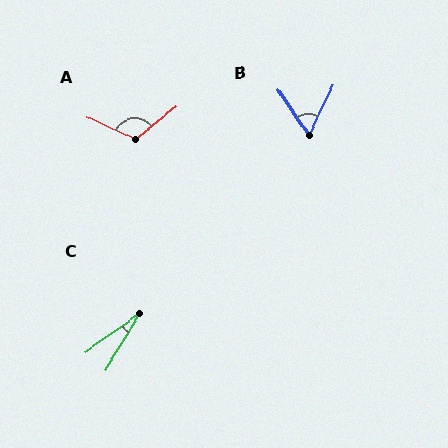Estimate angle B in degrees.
Approximately 61 degrees.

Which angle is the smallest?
C, at approximately 23 degrees.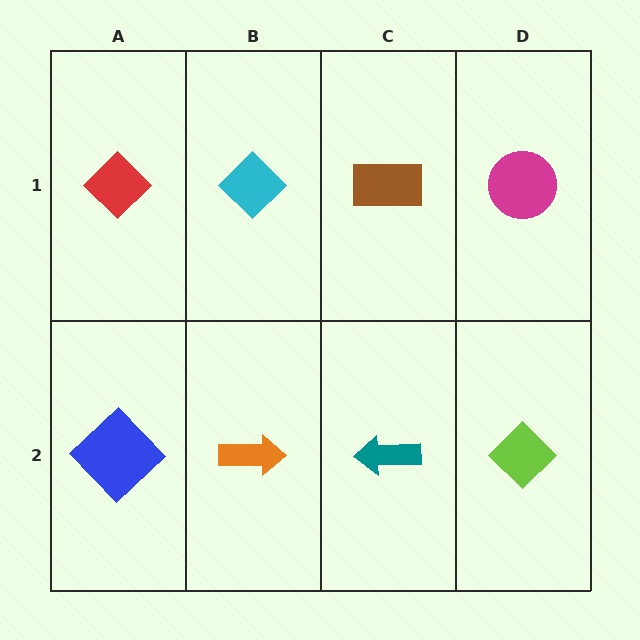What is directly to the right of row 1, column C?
A magenta circle.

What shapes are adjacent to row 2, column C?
A brown rectangle (row 1, column C), an orange arrow (row 2, column B), a lime diamond (row 2, column D).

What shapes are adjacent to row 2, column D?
A magenta circle (row 1, column D), a teal arrow (row 2, column C).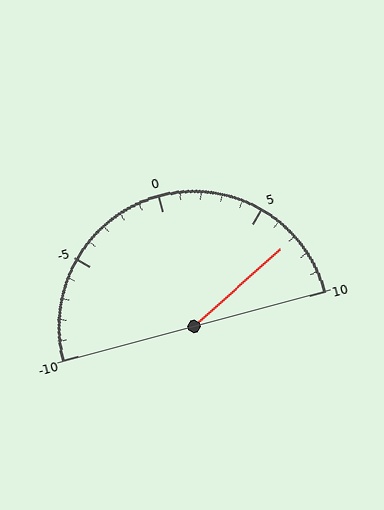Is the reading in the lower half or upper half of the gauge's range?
The reading is in the upper half of the range (-10 to 10).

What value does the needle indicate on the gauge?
The needle indicates approximately 7.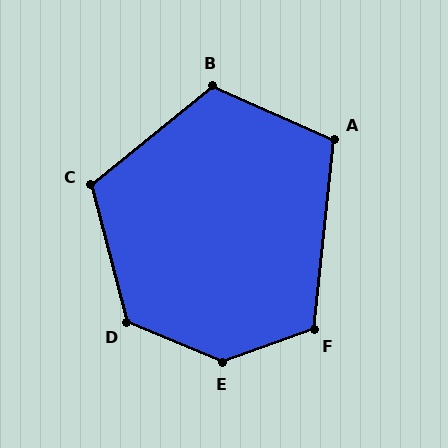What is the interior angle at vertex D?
Approximately 127 degrees (obtuse).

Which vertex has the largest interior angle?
E, at approximately 137 degrees.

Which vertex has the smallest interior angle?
A, at approximately 108 degrees.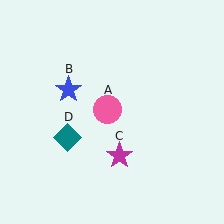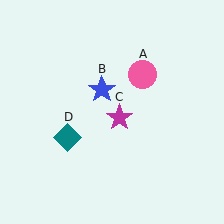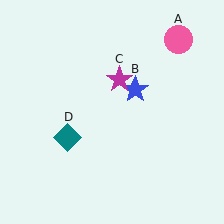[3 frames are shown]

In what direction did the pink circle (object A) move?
The pink circle (object A) moved up and to the right.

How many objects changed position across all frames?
3 objects changed position: pink circle (object A), blue star (object B), magenta star (object C).